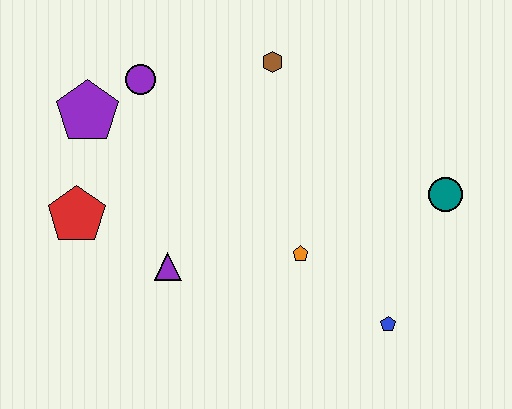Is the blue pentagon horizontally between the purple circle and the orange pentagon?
No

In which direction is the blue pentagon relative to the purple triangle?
The blue pentagon is to the right of the purple triangle.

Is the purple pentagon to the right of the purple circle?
No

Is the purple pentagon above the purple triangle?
Yes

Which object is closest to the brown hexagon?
The purple circle is closest to the brown hexagon.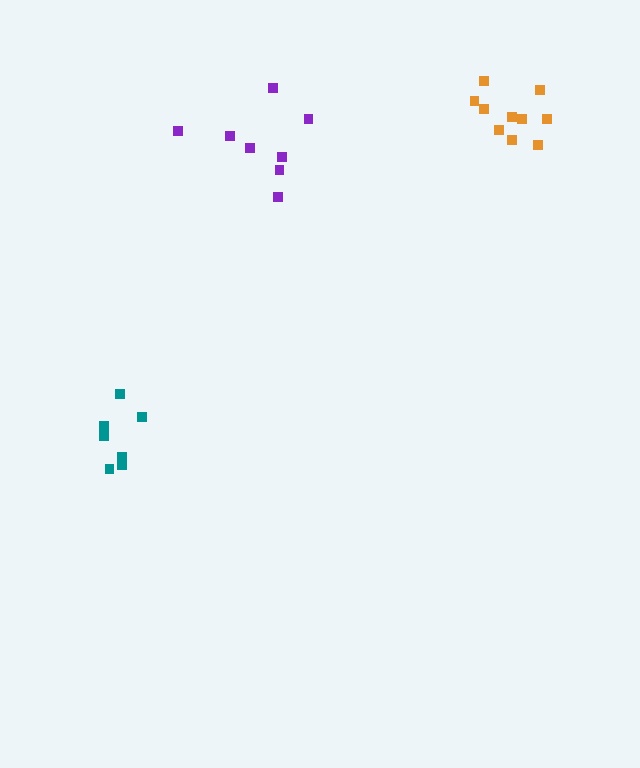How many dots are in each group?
Group 1: 10 dots, Group 2: 7 dots, Group 3: 8 dots (25 total).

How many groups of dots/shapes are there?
There are 3 groups.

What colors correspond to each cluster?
The clusters are colored: orange, teal, purple.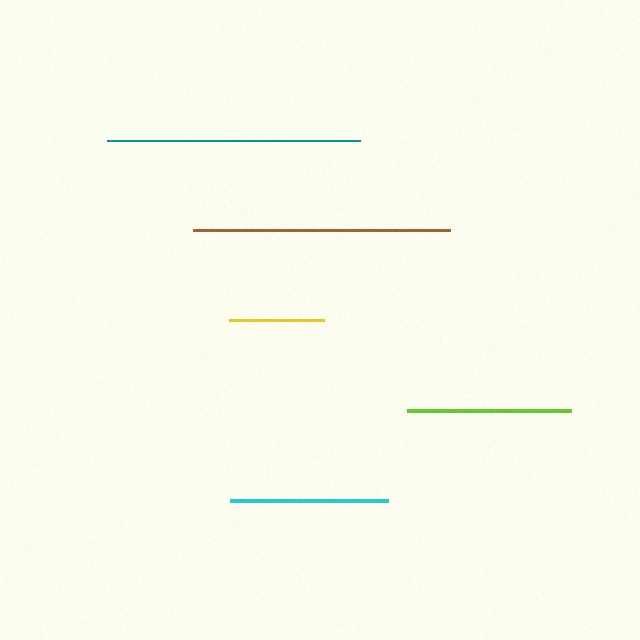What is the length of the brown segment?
The brown segment is approximately 257 pixels long.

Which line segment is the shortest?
The yellow line is the shortest at approximately 95 pixels.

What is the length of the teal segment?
The teal segment is approximately 253 pixels long.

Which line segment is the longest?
The brown line is the longest at approximately 257 pixels.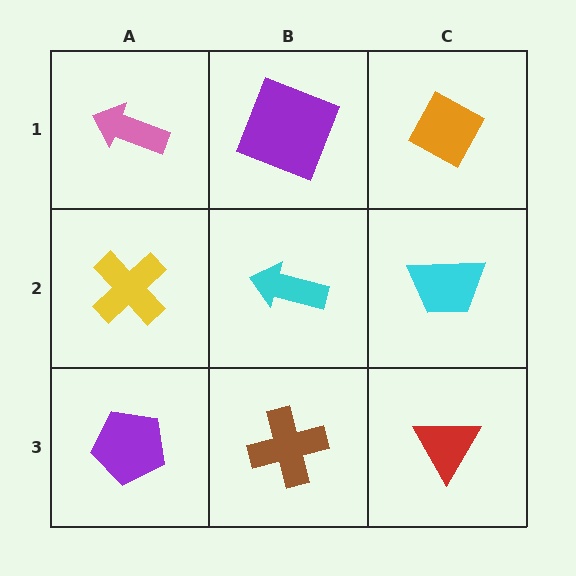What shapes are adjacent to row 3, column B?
A cyan arrow (row 2, column B), a purple pentagon (row 3, column A), a red triangle (row 3, column C).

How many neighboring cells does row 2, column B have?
4.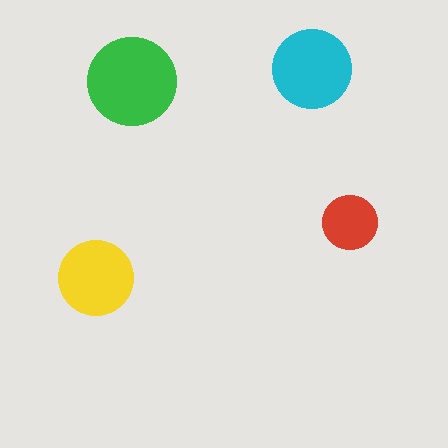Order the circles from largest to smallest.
the green one, the cyan one, the yellow one, the red one.